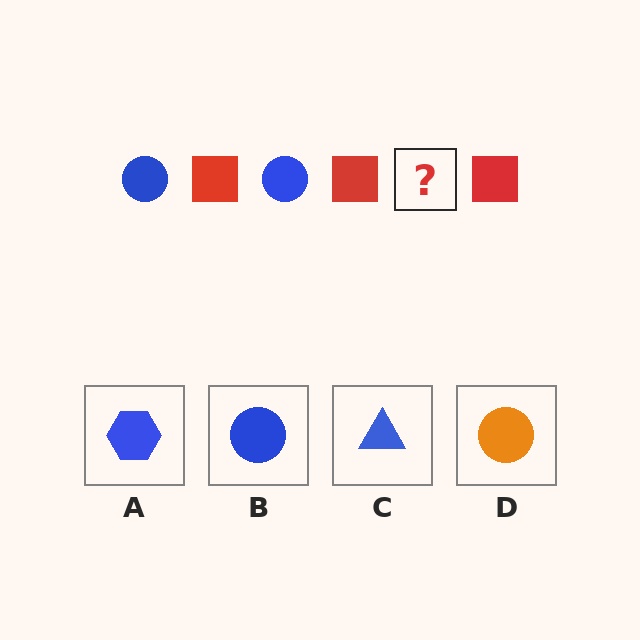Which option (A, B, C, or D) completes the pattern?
B.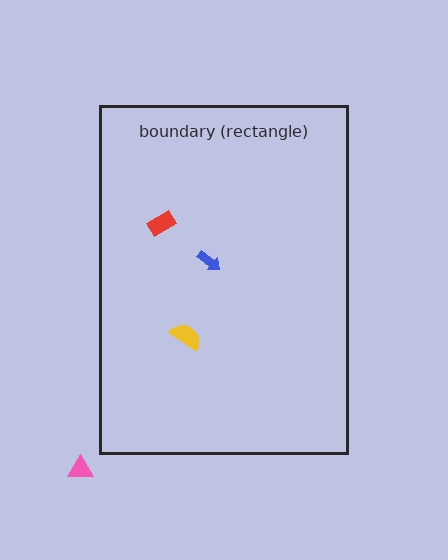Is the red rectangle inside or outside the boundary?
Inside.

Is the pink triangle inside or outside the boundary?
Outside.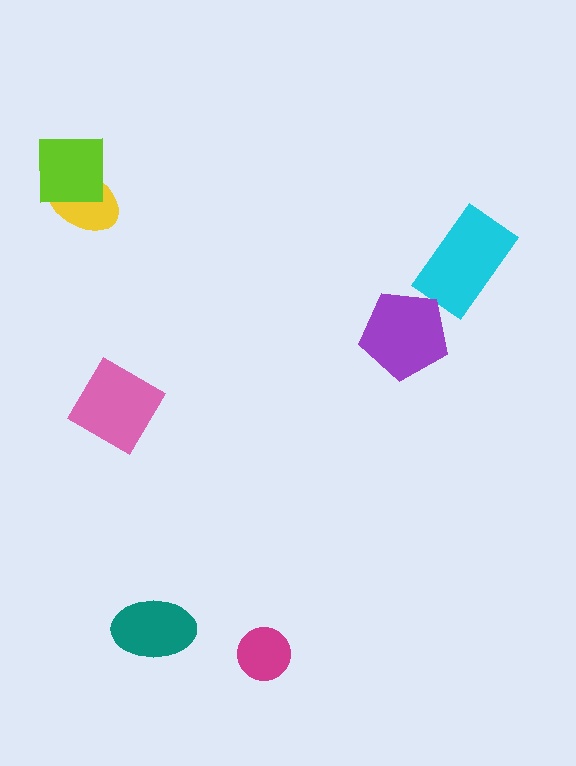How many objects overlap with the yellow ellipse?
1 object overlaps with the yellow ellipse.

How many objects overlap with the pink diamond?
0 objects overlap with the pink diamond.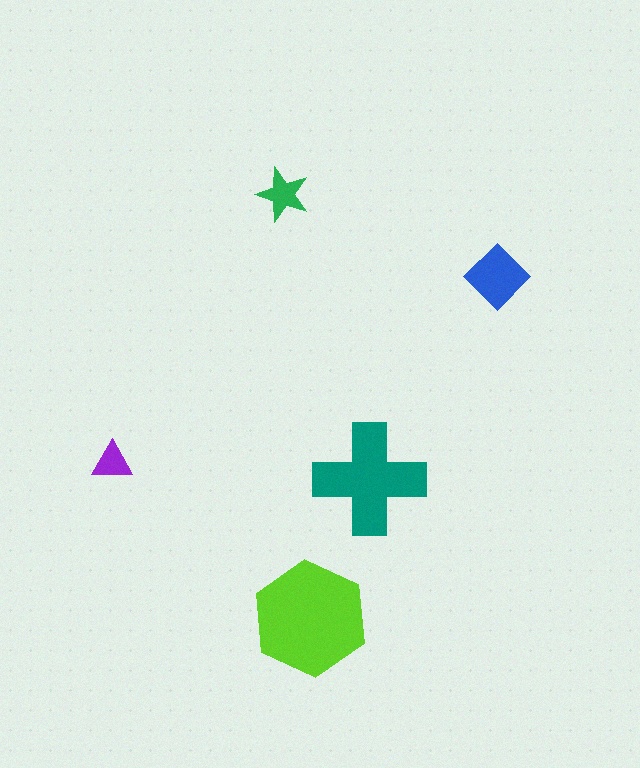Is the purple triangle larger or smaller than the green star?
Smaller.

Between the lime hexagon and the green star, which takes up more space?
The lime hexagon.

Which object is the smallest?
The purple triangle.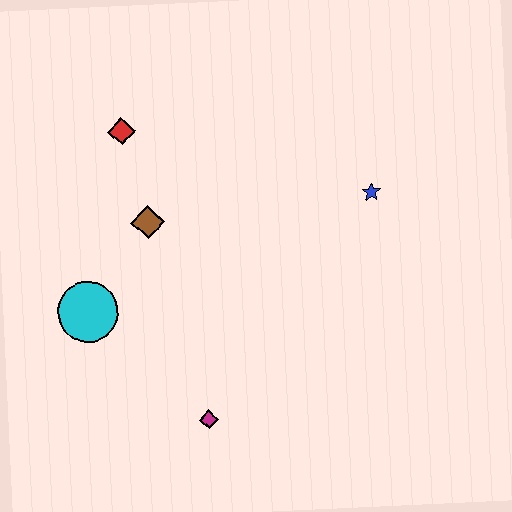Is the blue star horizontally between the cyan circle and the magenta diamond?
No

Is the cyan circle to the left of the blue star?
Yes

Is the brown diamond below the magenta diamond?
No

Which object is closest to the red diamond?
The brown diamond is closest to the red diamond.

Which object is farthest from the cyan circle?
The blue star is farthest from the cyan circle.